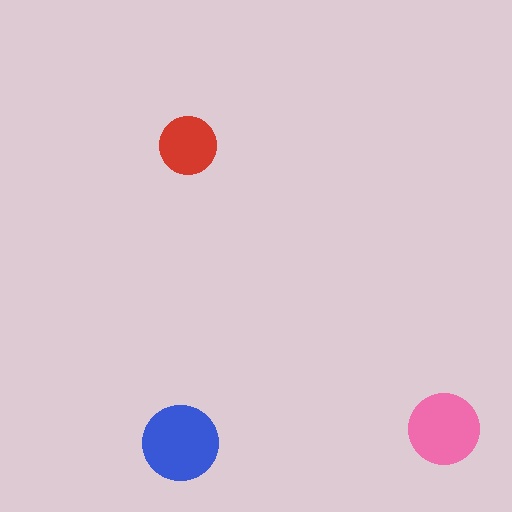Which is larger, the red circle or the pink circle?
The pink one.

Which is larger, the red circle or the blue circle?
The blue one.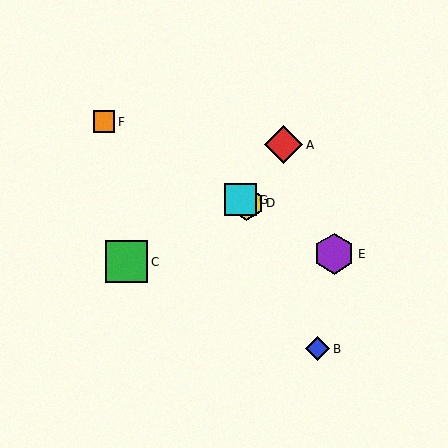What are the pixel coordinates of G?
Object G is at (240, 200).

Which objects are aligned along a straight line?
Objects D, E, F, G are aligned along a straight line.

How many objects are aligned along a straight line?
4 objects (D, E, F, G) are aligned along a straight line.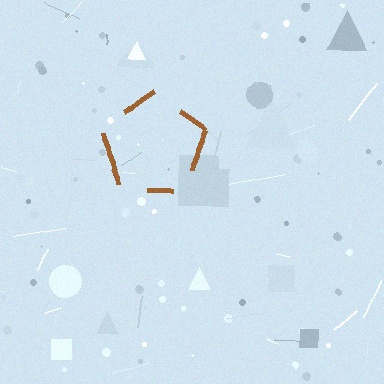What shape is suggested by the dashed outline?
The dashed outline suggests a pentagon.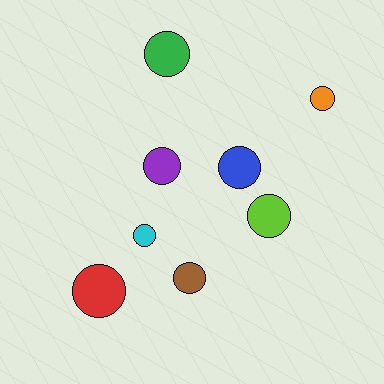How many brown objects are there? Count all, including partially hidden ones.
There is 1 brown object.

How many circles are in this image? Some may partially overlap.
There are 8 circles.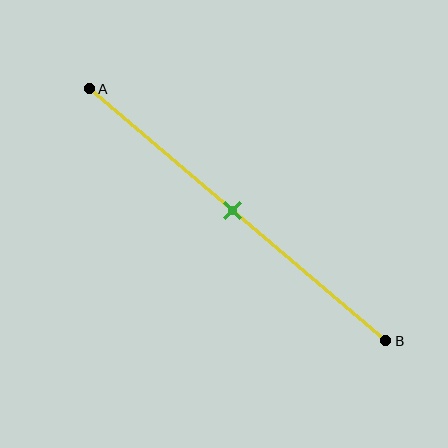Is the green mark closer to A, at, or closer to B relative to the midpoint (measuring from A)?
The green mark is approximately at the midpoint of segment AB.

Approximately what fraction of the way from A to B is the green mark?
The green mark is approximately 50% of the way from A to B.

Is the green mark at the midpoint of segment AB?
Yes, the mark is approximately at the midpoint.